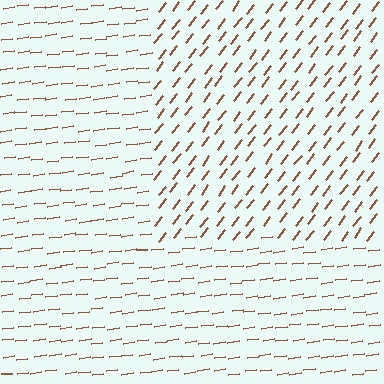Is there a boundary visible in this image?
Yes, there is a texture boundary formed by a change in line orientation.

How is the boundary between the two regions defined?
The boundary is defined purely by a change in line orientation (approximately 45 degrees difference). All lines are the same color and thickness.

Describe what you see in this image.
The image is filled with small brown line segments. A rectangle region in the image has lines oriented differently from the surrounding lines, creating a visible texture boundary.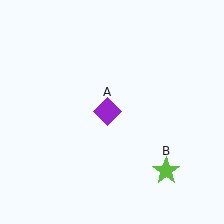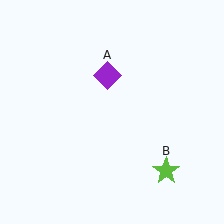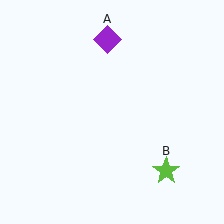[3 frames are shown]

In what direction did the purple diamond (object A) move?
The purple diamond (object A) moved up.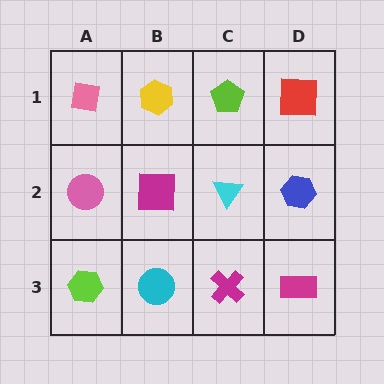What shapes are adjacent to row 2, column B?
A yellow hexagon (row 1, column B), a cyan circle (row 3, column B), a pink circle (row 2, column A), a cyan triangle (row 2, column C).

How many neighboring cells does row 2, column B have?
4.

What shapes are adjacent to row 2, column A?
A pink square (row 1, column A), a lime hexagon (row 3, column A), a magenta square (row 2, column B).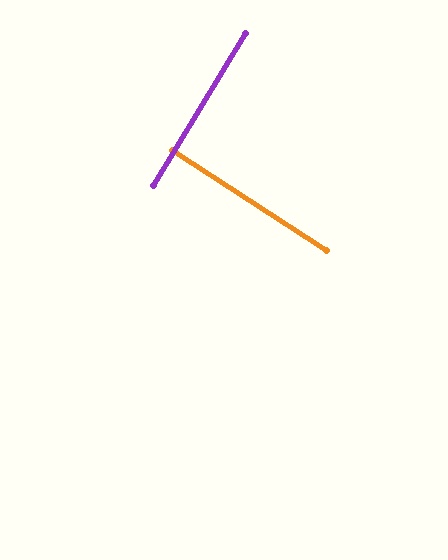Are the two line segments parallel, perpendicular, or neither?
Perpendicular — they meet at approximately 88°.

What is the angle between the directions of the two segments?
Approximately 88 degrees.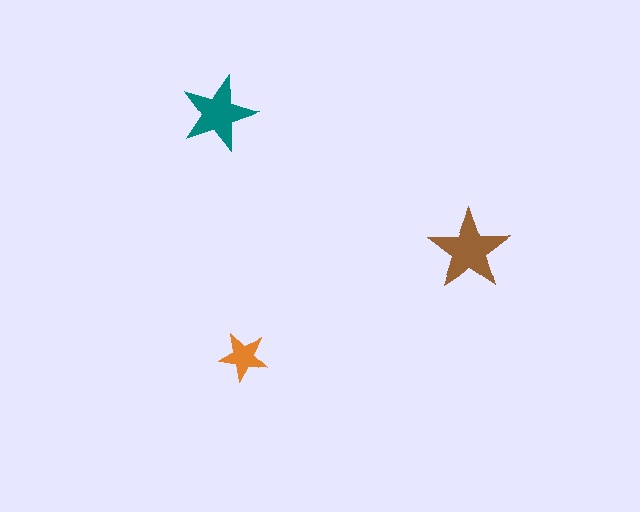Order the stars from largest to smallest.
the brown one, the teal one, the orange one.